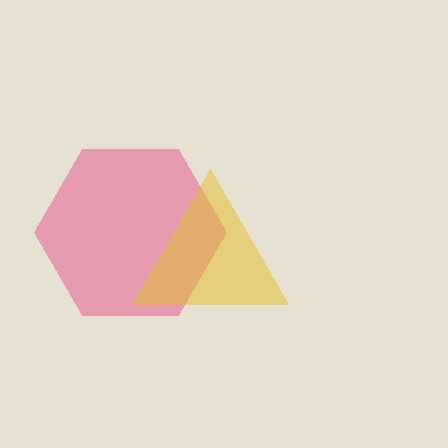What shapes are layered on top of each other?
The layered shapes are: a pink hexagon, a yellow triangle.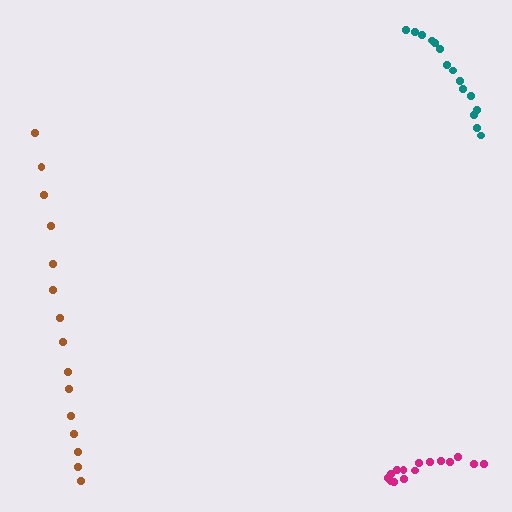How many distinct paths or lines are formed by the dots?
There are 3 distinct paths.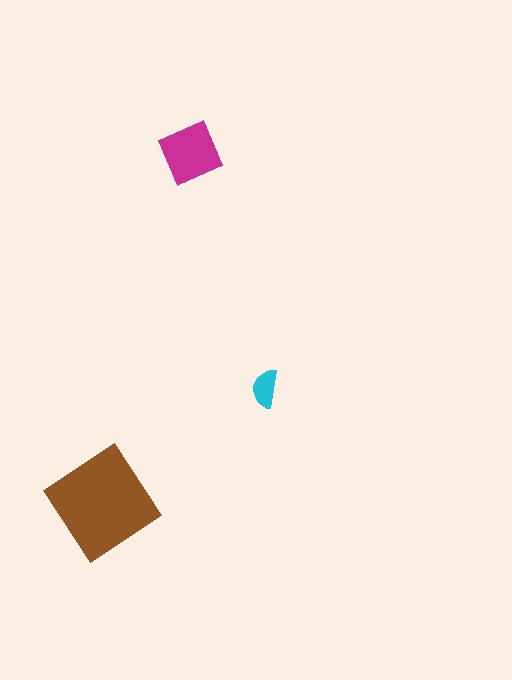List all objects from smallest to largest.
The cyan semicircle, the magenta square, the brown diamond.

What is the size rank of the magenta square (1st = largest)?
2nd.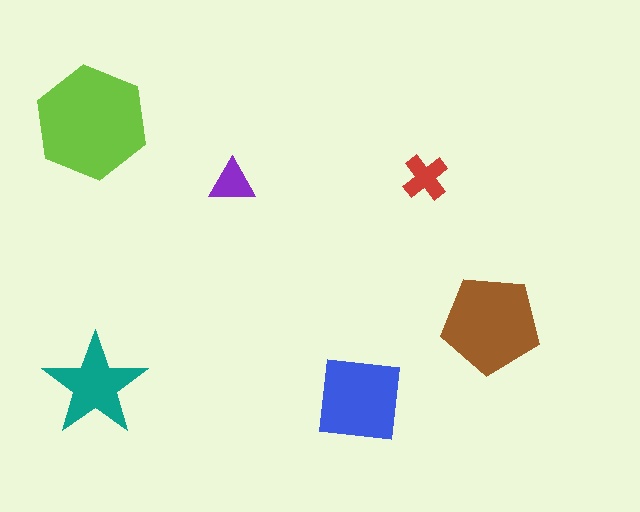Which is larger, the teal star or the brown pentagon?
The brown pentagon.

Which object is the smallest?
The purple triangle.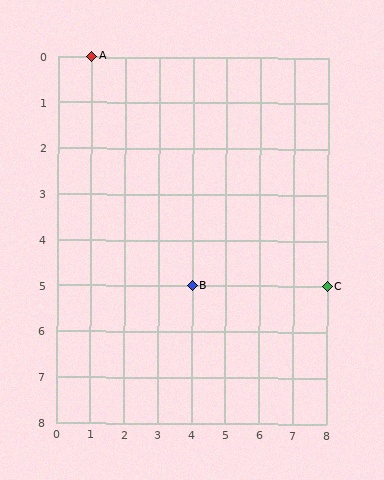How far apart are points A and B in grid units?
Points A and B are 3 columns and 5 rows apart (about 5.8 grid units diagonally).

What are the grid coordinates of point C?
Point C is at grid coordinates (8, 5).